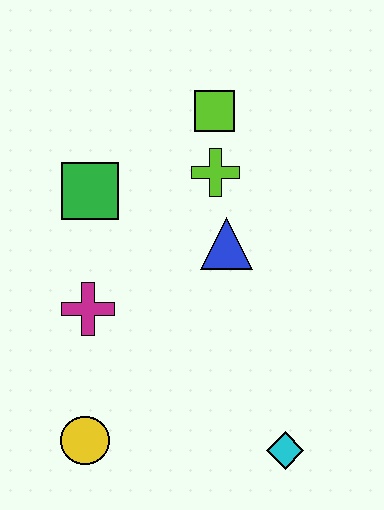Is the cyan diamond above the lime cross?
No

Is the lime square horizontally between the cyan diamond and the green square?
Yes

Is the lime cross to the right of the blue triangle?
No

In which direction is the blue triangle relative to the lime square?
The blue triangle is below the lime square.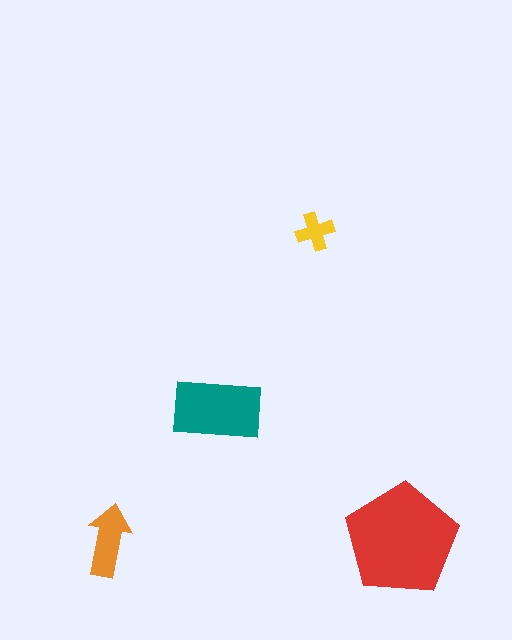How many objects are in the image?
There are 4 objects in the image.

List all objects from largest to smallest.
The red pentagon, the teal rectangle, the orange arrow, the yellow cross.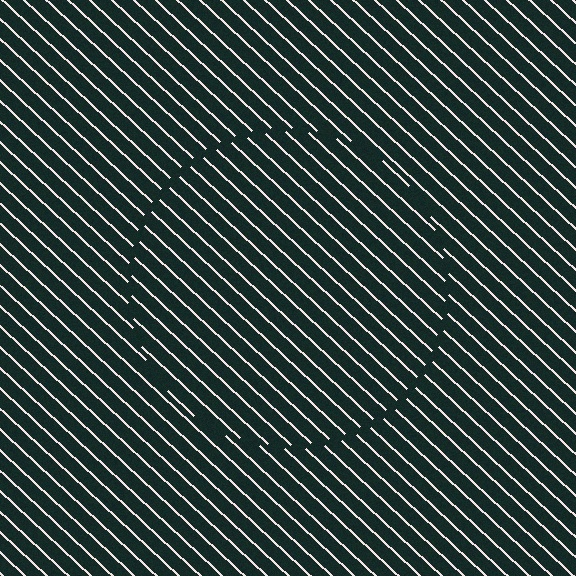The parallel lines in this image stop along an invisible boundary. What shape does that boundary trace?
An illusory circle. The interior of the shape contains the same grating, shifted by half a period — the contour is defined by the phase discontinuity where line-ends from the inner and outer gratings abut.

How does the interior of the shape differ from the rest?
The interior of the shape contains the same grating, shifted by half a period — the contour is defined by the phase discontinuity where line-ends from the inner and outer gratings abut.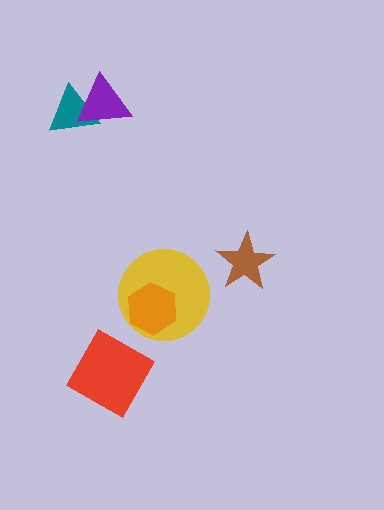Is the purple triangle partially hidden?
No, no other shape covers it.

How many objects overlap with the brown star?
0 objects overlap with the brown star.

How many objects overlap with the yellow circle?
1 object overlaps with the yellow circle.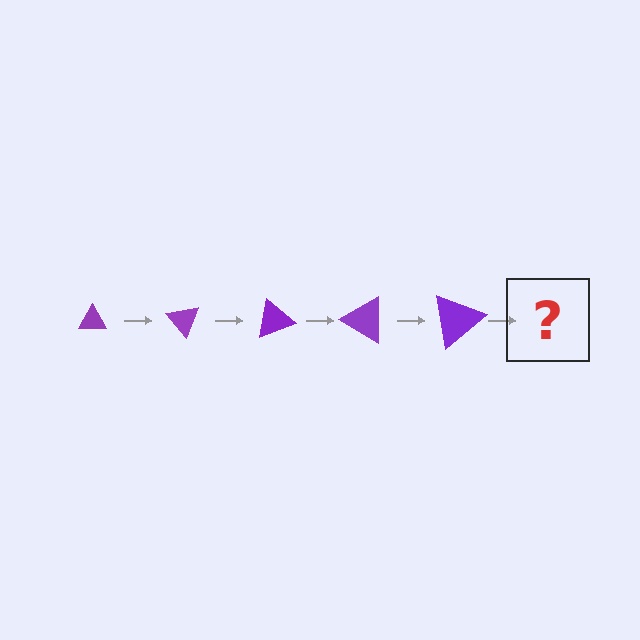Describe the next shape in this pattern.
It should be a triangle, larger than the previous one and rotated 250 degrees from the start.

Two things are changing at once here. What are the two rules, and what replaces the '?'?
The two rules are that the triangle grows larger each step and it rotates 50 degrees each step. The '?' should be a triangle, larger than the previous one and rotated 250 degrees from the start.